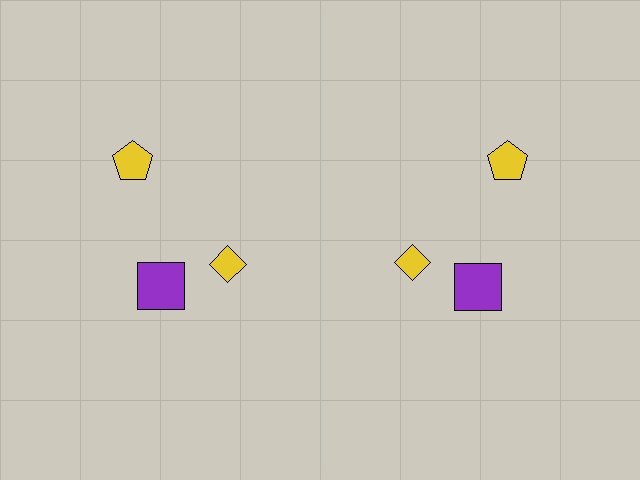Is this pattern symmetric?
Yes, this pattern has bilateral (reflection) symmetry.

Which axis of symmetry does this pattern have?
The pattern has a vertical axis of symmetry running through the center of the image.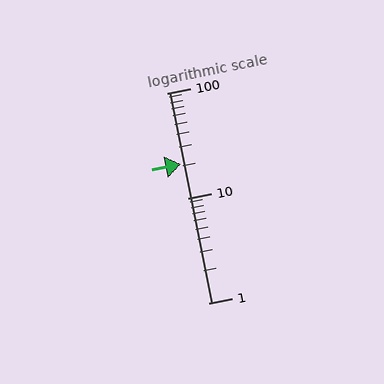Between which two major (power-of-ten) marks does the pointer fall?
The pointer is between 10 and 100.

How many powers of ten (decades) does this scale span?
The scale spans 2 decades, from 1 to 100.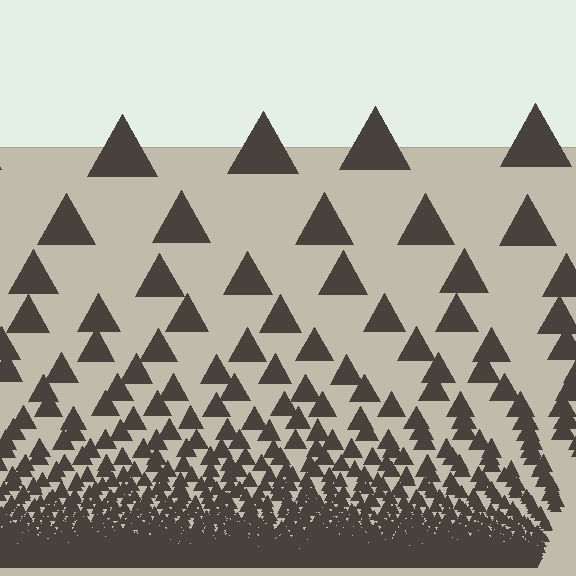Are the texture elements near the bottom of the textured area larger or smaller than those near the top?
Smaller. The gradient is inverted — elements near the bottom are smaller and denser.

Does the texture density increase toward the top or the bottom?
Density increases toward the bottom.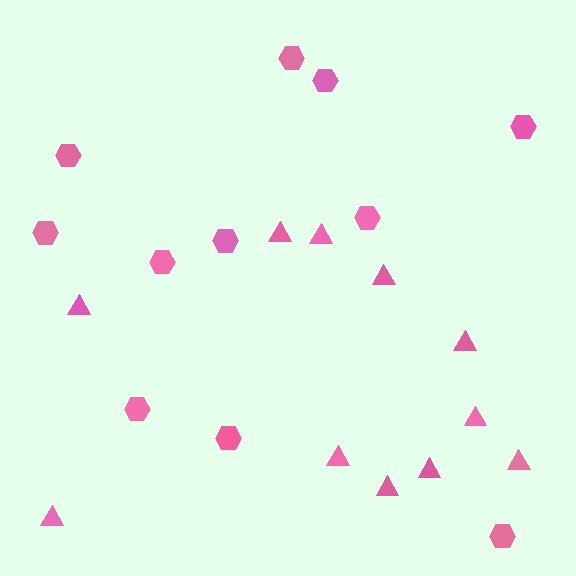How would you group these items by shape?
There are 2 groups: one group of triangles (11) and one group of hexagons (11).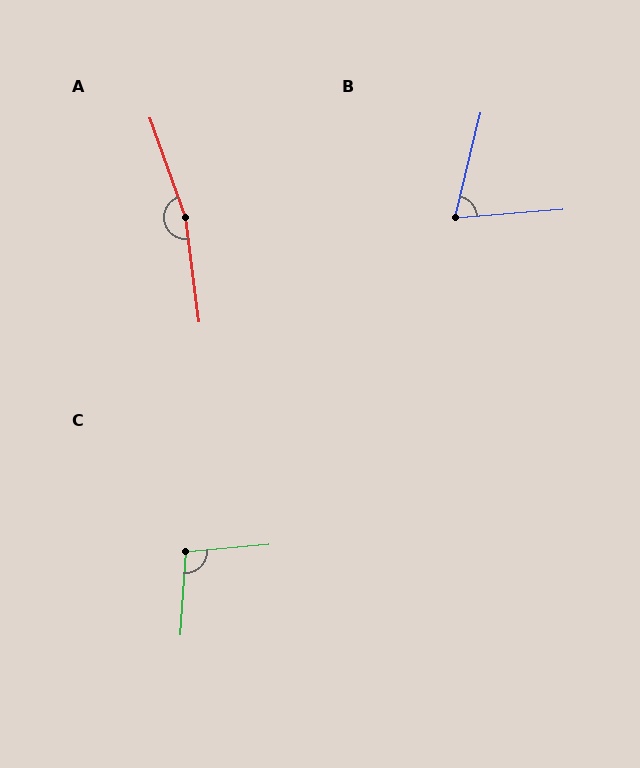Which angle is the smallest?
B, at approximately 72 degrees.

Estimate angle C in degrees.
Approximately 99 degrees.